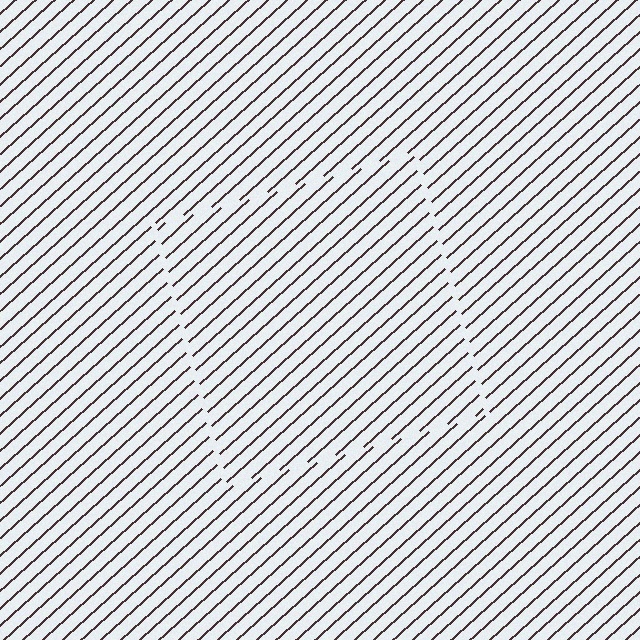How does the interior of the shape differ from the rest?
The interior of the shape contains the same grating, shifted by half a period — the contour is defined by the phase discontinuity where line-ends from the inner and outer gratings abut.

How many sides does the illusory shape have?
4 sides — the line-ends trace a square.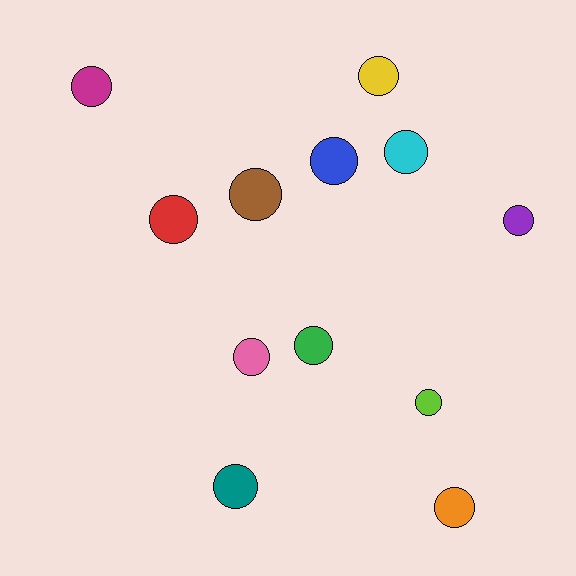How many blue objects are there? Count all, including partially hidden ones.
There is 1 blue object.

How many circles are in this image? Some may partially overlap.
There are 12 circles.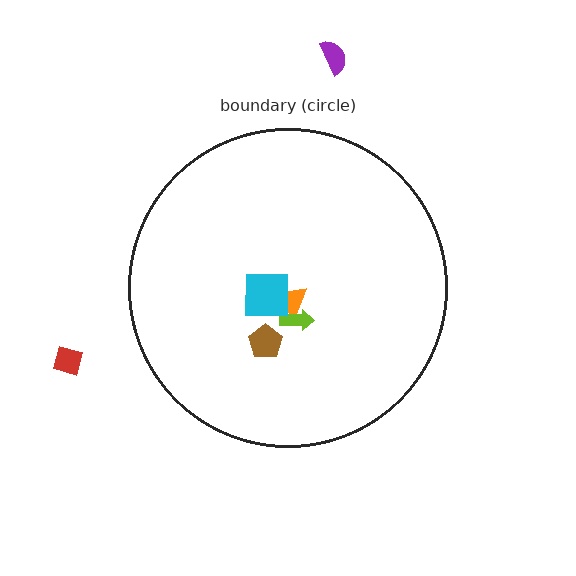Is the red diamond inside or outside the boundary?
Outside.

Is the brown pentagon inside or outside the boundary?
Inside.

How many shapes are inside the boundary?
4 inside, 2 outside.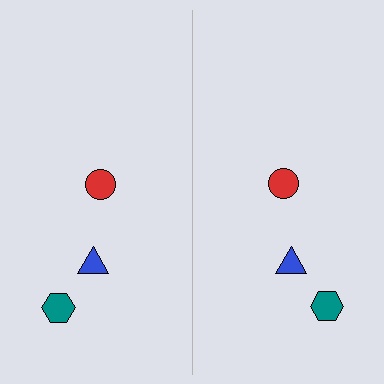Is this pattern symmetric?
Yes, this pattern has bilateral (reflection) symmetry.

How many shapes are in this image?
There are 6 shapes in this image.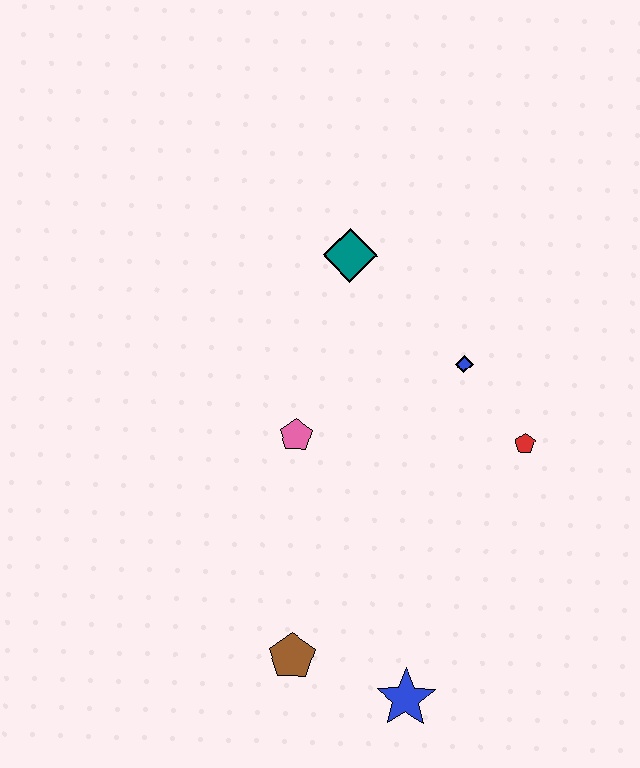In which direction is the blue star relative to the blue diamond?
The blue star is below the blue diamond.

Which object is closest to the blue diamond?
The red pentagon is closest to the blue diamond.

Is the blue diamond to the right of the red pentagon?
No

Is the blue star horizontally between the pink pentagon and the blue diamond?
Yes